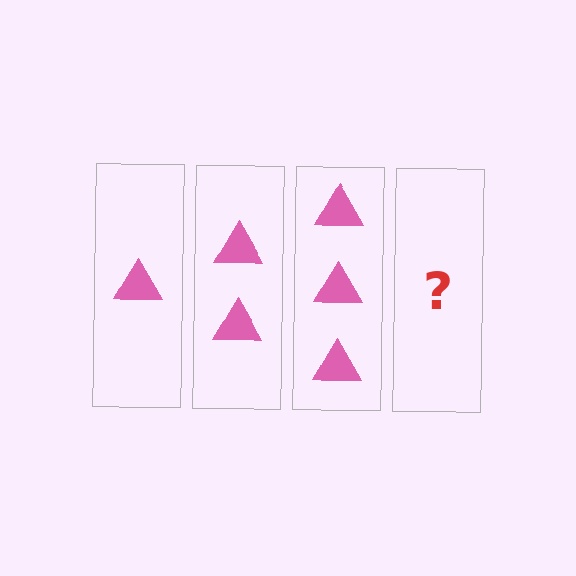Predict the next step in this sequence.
The next step is 4 triangles.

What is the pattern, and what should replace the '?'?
The pattern is that each step adds one more triangle. The '?' should be 4 triangles.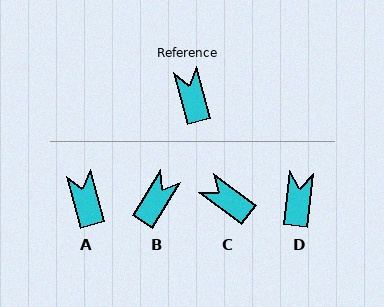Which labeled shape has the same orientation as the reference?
A.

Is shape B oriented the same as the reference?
No, it is off by about 47 degrees.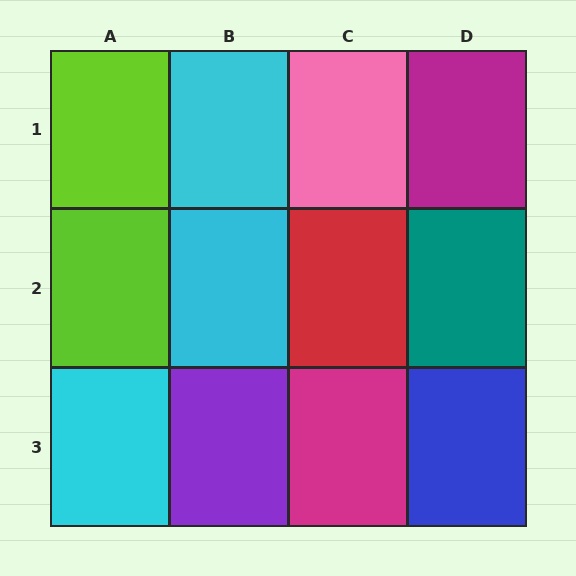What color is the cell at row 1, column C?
Pink.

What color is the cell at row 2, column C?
Red.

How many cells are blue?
1 cell is blue.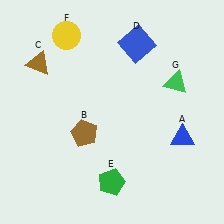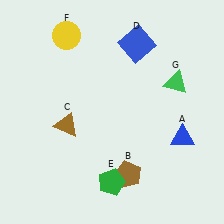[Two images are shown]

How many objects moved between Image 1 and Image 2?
2 objects moved between the two images.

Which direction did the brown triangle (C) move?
The brown triangle (C) moved down.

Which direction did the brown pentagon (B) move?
The brown pentagon (B) moved right.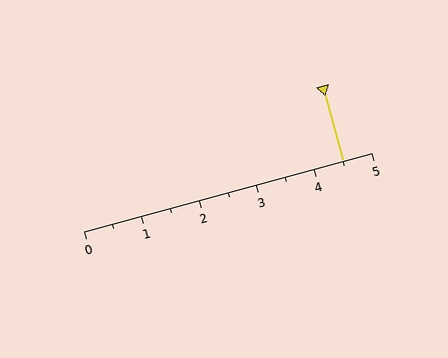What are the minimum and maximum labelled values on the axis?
The axis runs from 0 to 5.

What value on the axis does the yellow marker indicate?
The marker indicates approximately 4.5.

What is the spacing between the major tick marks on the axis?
The major ticks are spaced 1 apart.